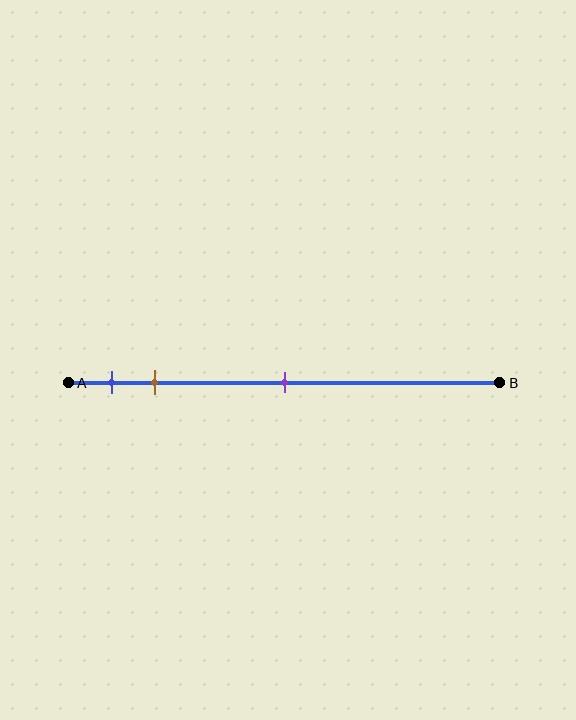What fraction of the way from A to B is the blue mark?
The blue mark is approximately 10% (0.1) of the way from A to B.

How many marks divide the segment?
There are 3 marks dividing the segment.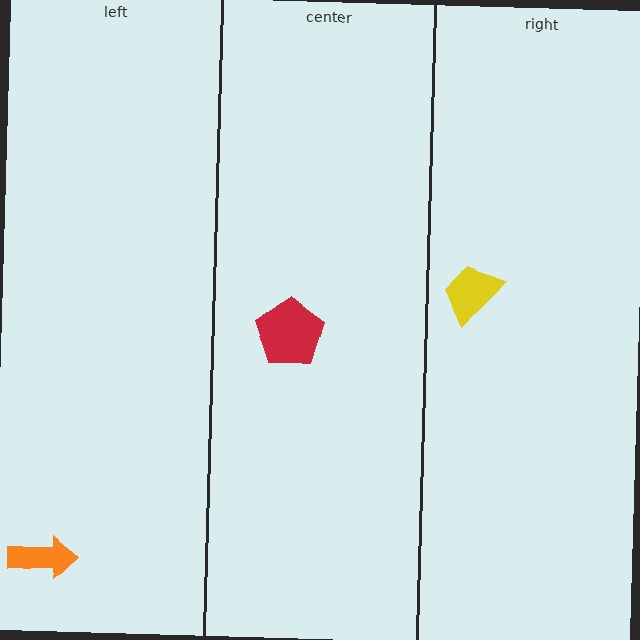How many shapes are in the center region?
1.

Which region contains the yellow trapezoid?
The right region.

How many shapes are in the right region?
1.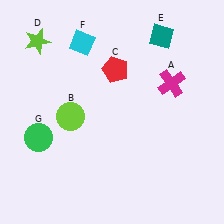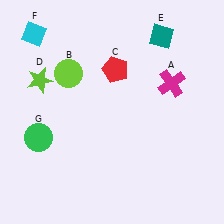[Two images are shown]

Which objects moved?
The objects that moved are: the lime circle (B), the lime star (D), the cyan diamond (F).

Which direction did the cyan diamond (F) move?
The cyan diamond (F) moved left.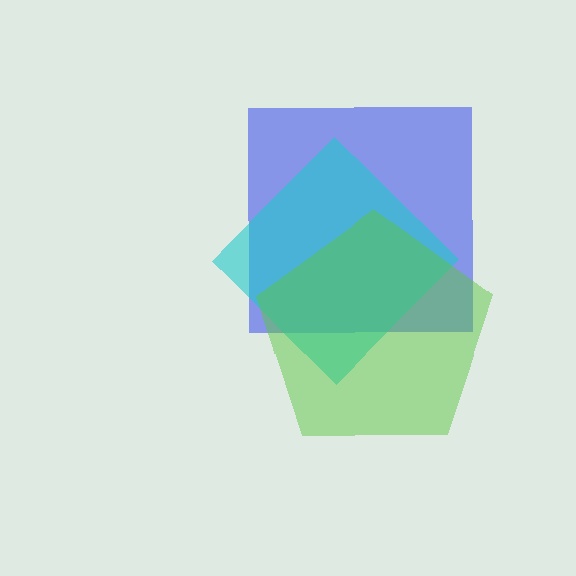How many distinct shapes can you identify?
There are 3 distinct shapes: a blue square, a cyan diamond, a lime pentagon.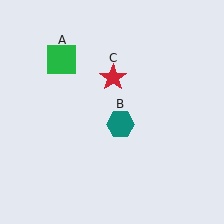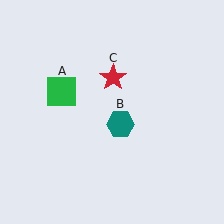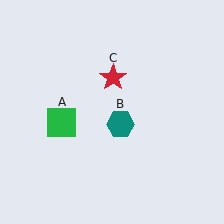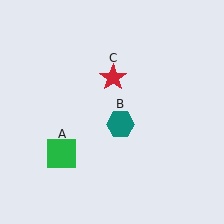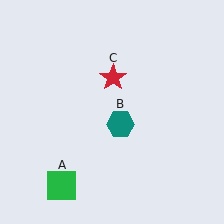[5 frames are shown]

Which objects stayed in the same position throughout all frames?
Teal hexagon (object B) and red star (object C) remained stationary.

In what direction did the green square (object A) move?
The green square (object A) moved down.